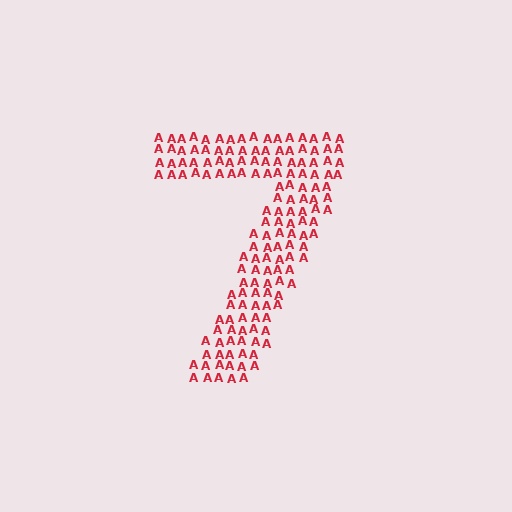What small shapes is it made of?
It is made of small letter A's.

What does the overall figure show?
The overall figure shows the digit 7.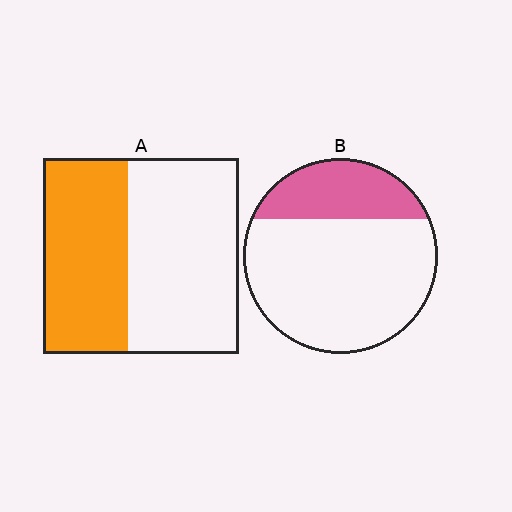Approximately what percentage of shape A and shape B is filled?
A is approximately 45% and B is approximately 25%.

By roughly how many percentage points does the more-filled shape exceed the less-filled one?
By roughly 15 percentage points (A over B).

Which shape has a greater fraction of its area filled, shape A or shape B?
Shape A.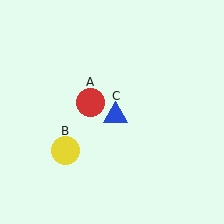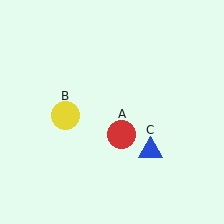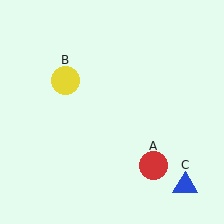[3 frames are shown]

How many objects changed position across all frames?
3 objects changed position: red circle (object A), yellow circle (object B), blue triangle (object C).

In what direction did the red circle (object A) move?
The red circle (object A) moved down and to the right.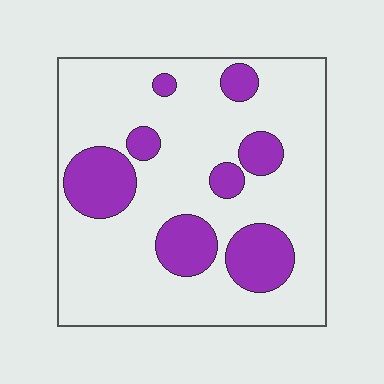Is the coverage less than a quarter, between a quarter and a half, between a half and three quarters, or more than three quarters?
Less than a quarter.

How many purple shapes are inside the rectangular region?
8.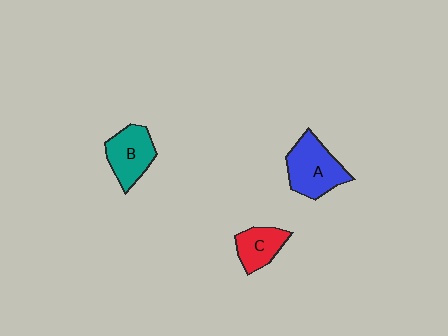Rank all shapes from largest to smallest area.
From largest to smallest: A (blue), B (teal), C (red).